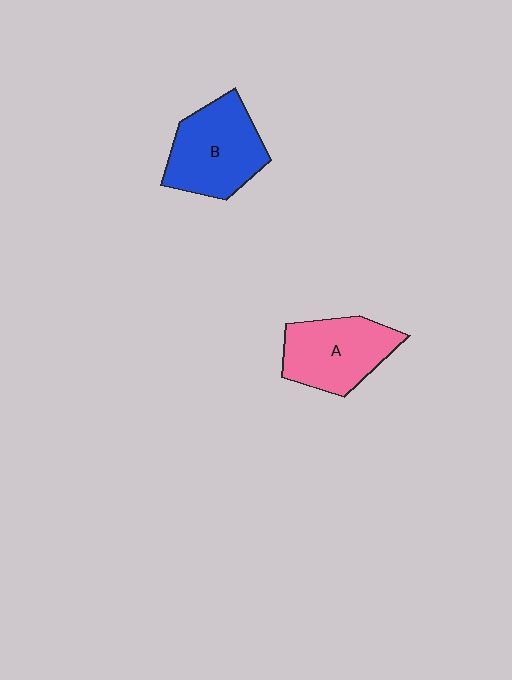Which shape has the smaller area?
Shape A (pink).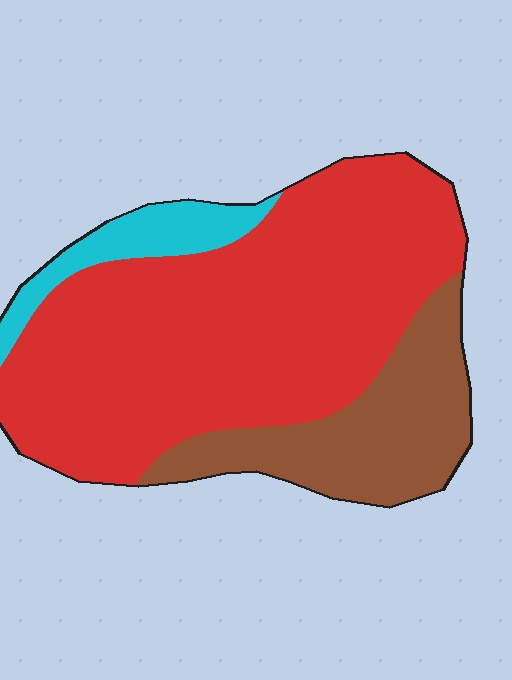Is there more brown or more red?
Red.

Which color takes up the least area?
Cyan, at roughly 10%.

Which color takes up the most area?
Red, at roughly 70%.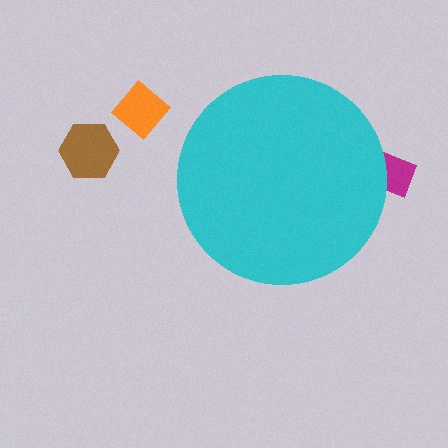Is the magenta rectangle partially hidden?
Yes, the magenta rectangle is partially hidden behind the cyan circle.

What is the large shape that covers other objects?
A cyan circle.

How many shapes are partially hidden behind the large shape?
1 shape is partially hidden.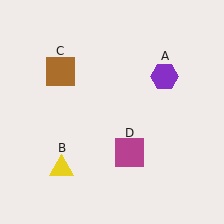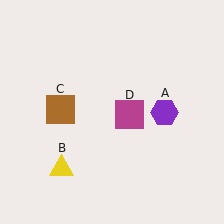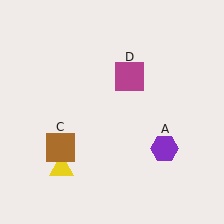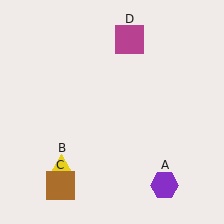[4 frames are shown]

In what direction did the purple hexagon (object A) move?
The purple hexagon (object A) moved down.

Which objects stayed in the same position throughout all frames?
Yellow triangle (object B) remained stationary.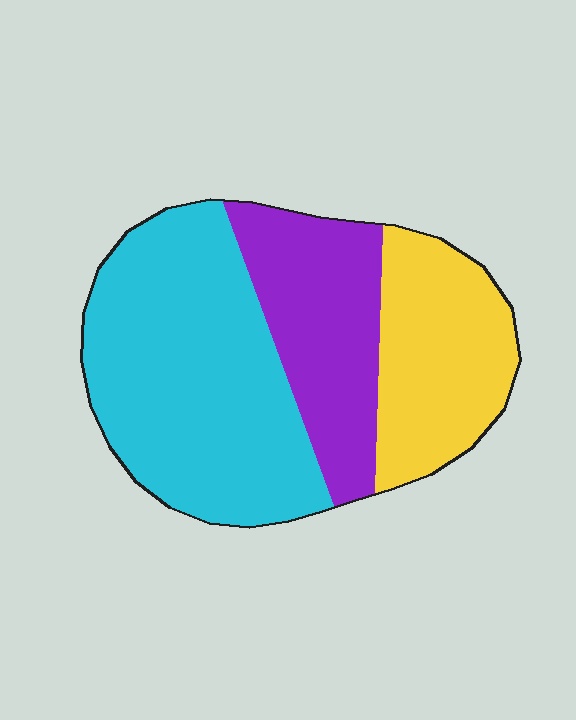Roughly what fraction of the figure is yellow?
Yellow takes up between a sixth and a third of the figure.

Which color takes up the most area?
Cyan, at roughly 50%.